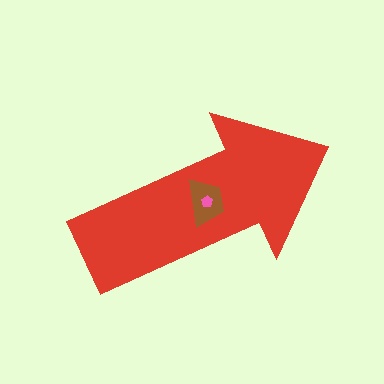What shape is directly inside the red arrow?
The brown trapezoid.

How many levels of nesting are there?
3.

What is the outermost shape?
The red arrow.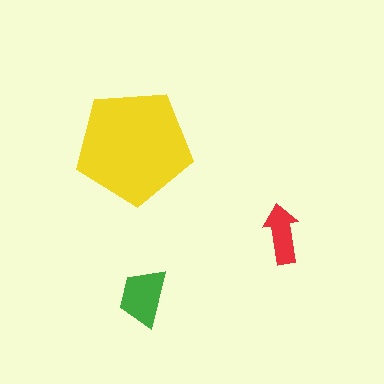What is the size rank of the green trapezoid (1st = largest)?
2nd.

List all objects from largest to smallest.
The yellow pentagon, the green trapezoid, the red arrow.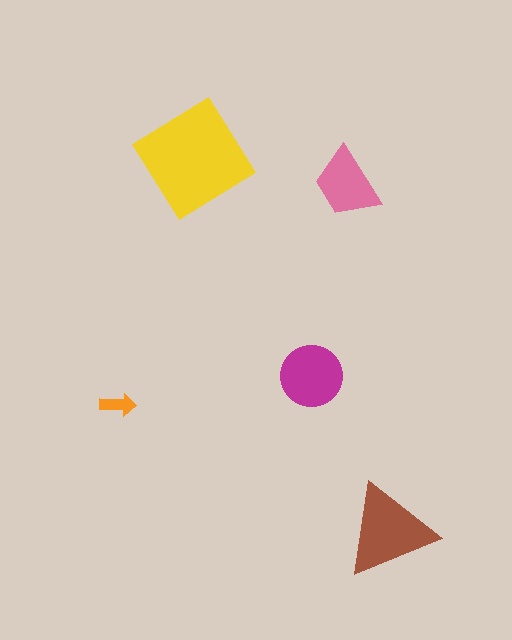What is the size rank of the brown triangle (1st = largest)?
2nd.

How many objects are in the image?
There are 5 objects in the image.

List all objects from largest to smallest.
The yellow diamond, the brown triangle, the magenta circle, the pink trapezoid, the orange arrow.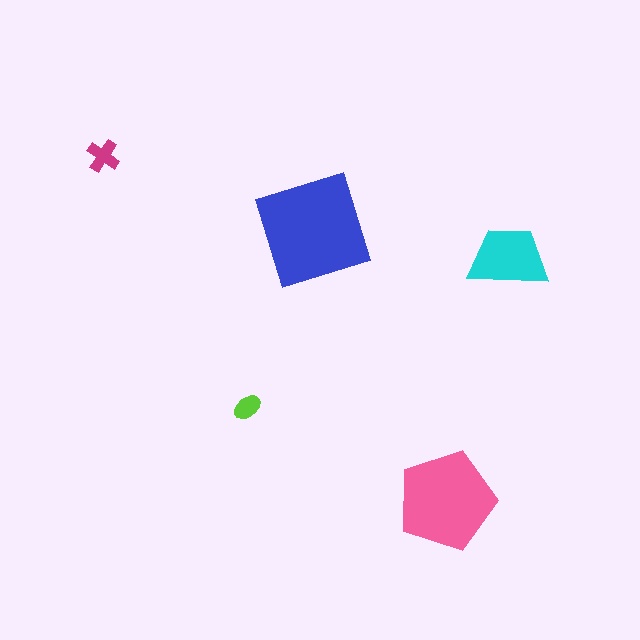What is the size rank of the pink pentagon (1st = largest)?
2nd.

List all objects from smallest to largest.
The lime ellipse, the magenta cross, the cyan trapezoid, the pink pentagon, the blue square.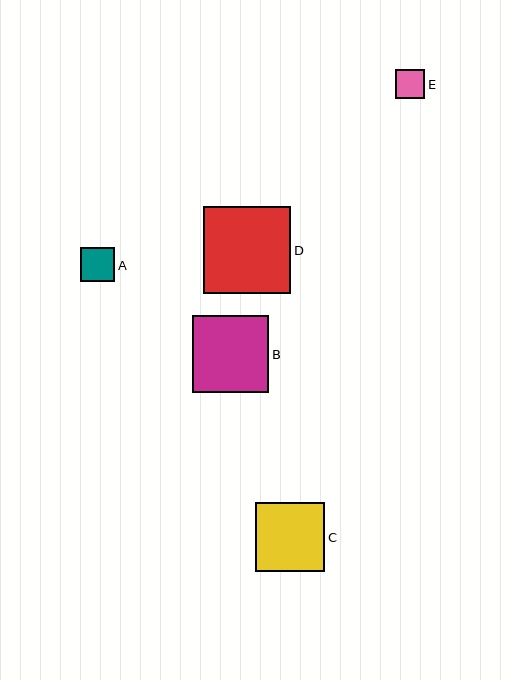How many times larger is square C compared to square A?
Square C is approximately 2.0 times the size of square A.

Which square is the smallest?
Square E is the smallest with a size of approximately 29 pixels.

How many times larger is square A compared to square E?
Square A is approximately 1.2 times the size of square E.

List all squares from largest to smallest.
From largest to smallest: D, B, C, A, E.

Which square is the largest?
Square D is the largest with a size of approximately 88 pixels.